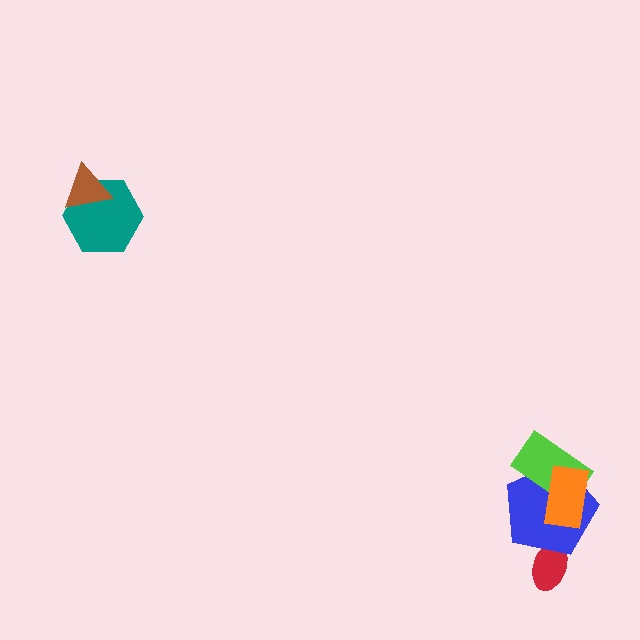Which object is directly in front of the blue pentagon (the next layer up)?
The lime rectangle is directly in front of the blue pentagon.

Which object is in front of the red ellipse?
The blue pentagon is in front of the red ellipse.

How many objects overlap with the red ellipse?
1 object overlaps with the red ellipse.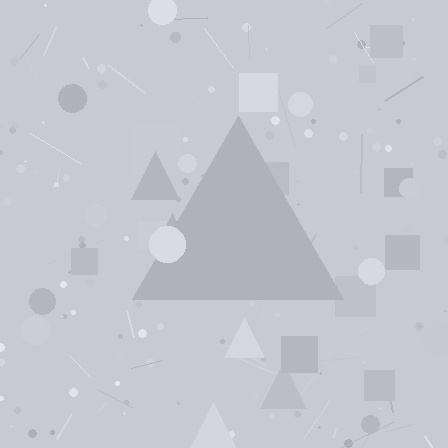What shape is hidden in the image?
A triangle is hidden in the image.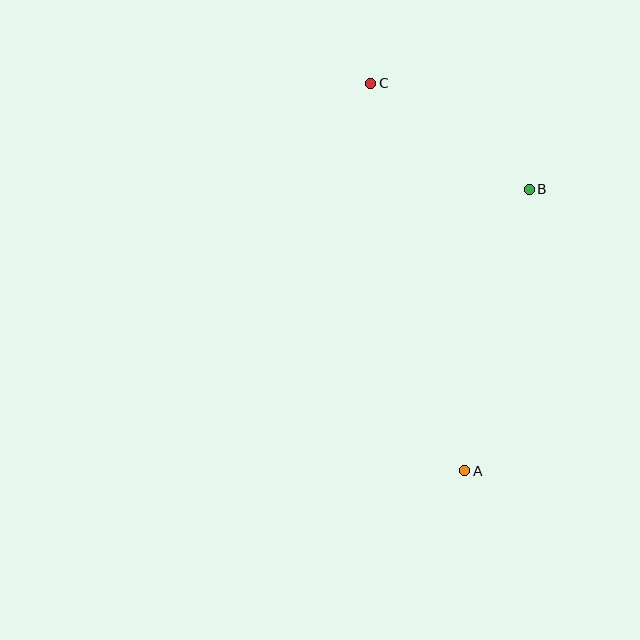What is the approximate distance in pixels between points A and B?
The distance between A and B is approximately 288 pixels.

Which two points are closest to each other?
Points B and C are closest to each other.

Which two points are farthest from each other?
Points A and C are farthest from each other.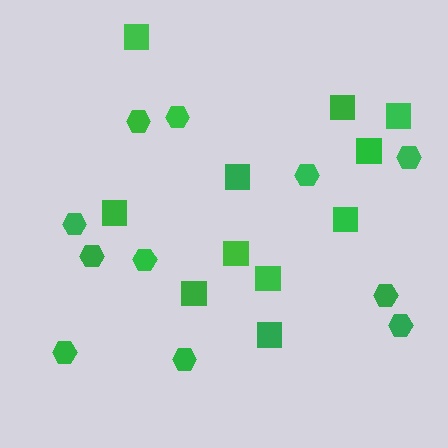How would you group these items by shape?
There are 2 groups: one group of squares (11) and one group of hexagons (11).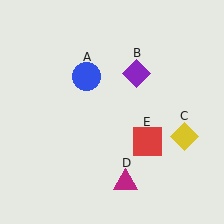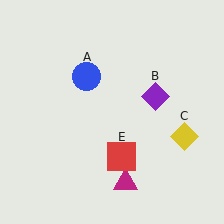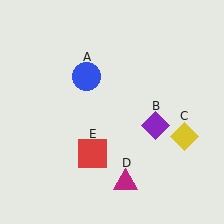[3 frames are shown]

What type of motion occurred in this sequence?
The purple diamond (object B), red square (object E) rotated clockwise around the center of the scene.